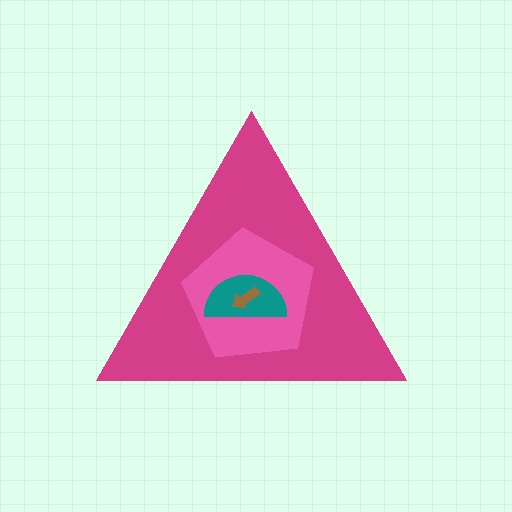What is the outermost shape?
The magenta triangle.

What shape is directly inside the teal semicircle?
The brown arrow.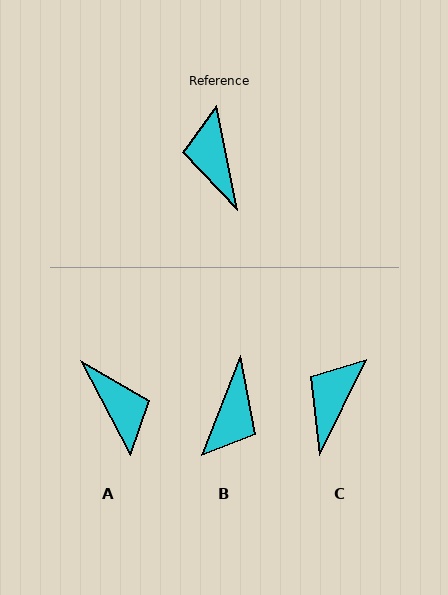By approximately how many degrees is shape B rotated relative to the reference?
Approximately 147 degrees counter-clockwise.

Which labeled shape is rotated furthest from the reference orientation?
A, about 163 degrees away.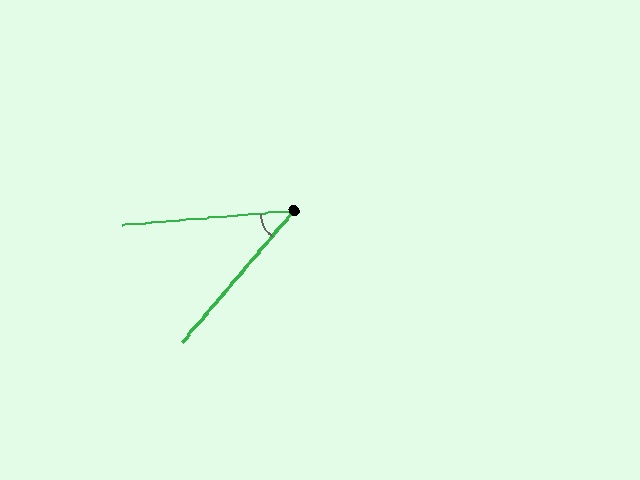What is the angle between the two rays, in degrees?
Approximately 45 degrees.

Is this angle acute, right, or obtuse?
It is acute.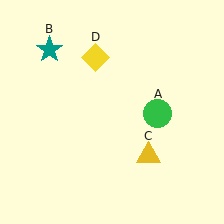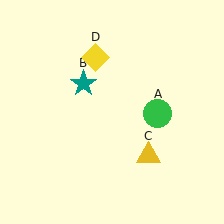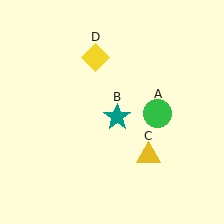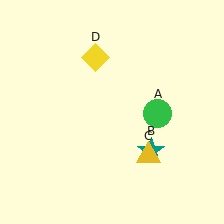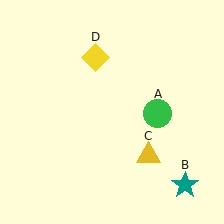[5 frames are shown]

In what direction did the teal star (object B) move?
The teal star (object B) moved down and to the right.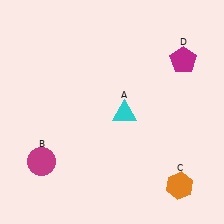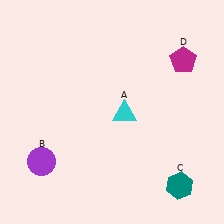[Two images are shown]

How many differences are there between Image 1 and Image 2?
There are 2 differences between the two images.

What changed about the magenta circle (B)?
In Image 1, B is magenta. In Image 2, it changed to purple.